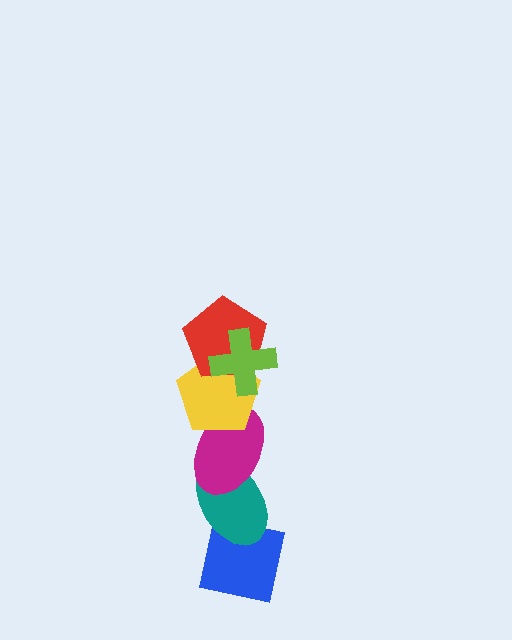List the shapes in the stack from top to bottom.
From top to bottom: the lime cross, the red pentagon, the yellow pentagon, the magenta ellipse, the teal ellipse, the blue square.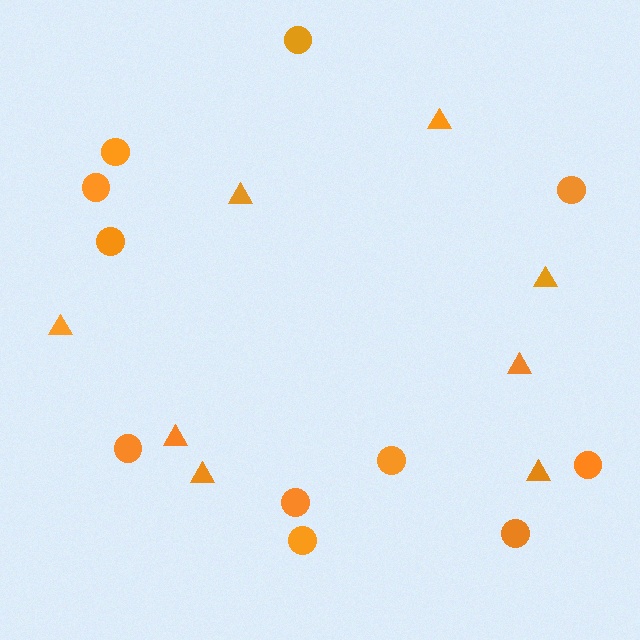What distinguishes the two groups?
There are 2 groups: one group of triangles (8) and one group of circles (11).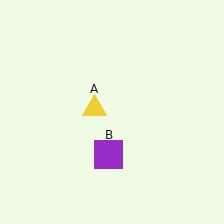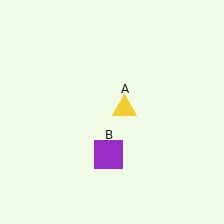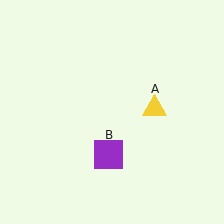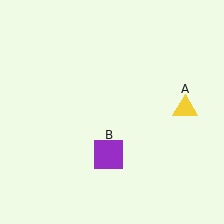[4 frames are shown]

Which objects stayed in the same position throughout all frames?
Purple square (object B) remained stationary.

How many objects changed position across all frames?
1 object changed position: yellow triangle (object A).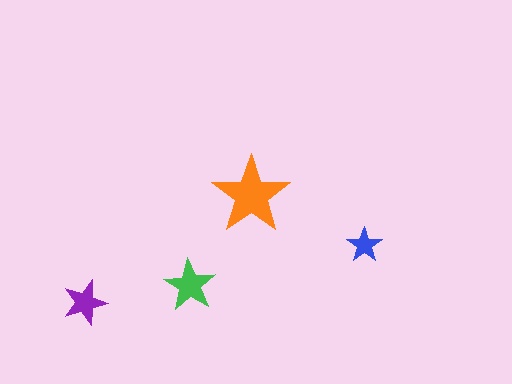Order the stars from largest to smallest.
the orange one, the green one, the purple one, the blue one.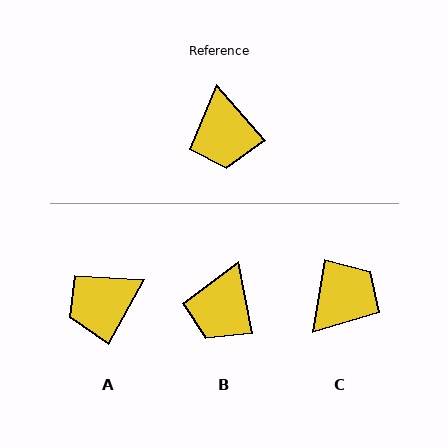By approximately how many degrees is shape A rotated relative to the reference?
Approximately 70 degrees clockwise.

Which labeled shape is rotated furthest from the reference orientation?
C, about 130 degrees away.